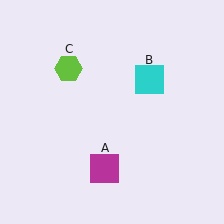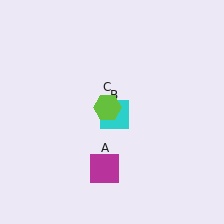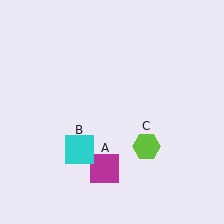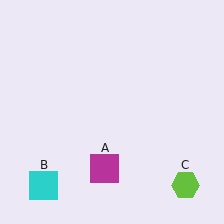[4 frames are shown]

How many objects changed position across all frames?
2 objects changed position: cyan square (object B), lime hexagon (object C).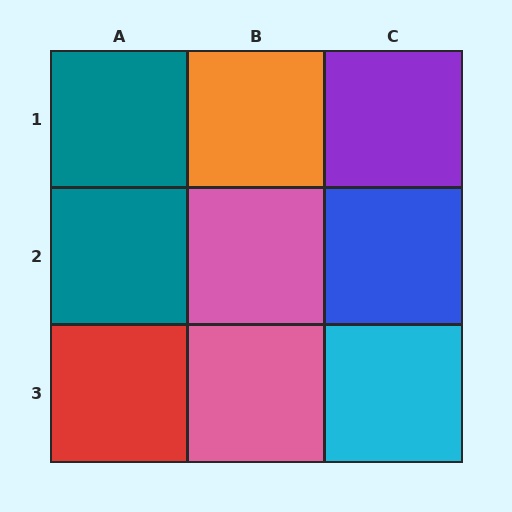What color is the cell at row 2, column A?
Teal.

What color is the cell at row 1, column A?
Teal.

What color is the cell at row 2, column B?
Pink.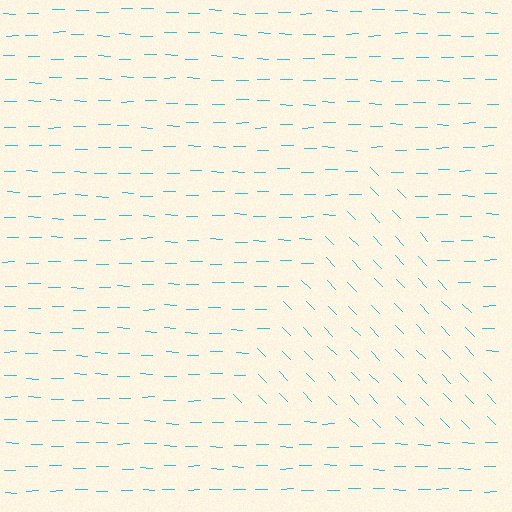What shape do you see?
I see a triangle.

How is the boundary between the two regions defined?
The boundary is defined purely by a change in line orientation (approximately 45 degrees difference). All lines are the same color and thickness.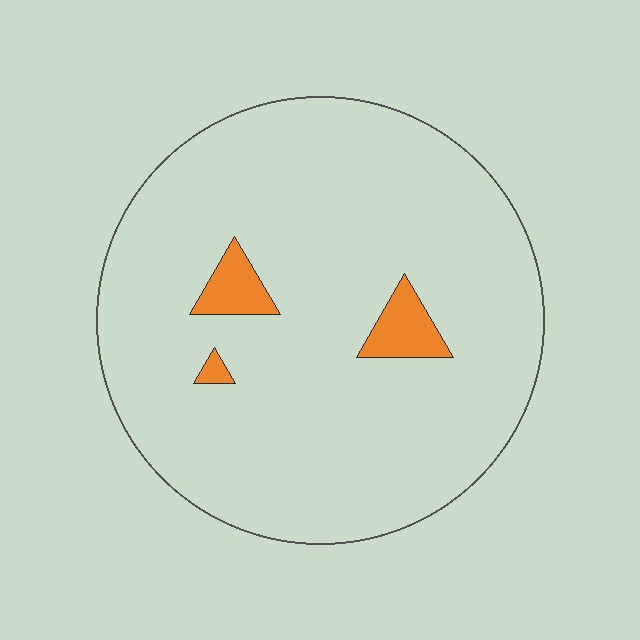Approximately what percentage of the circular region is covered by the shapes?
Approximately 5%.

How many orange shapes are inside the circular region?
3.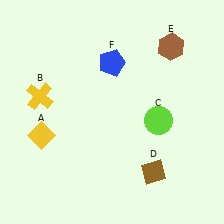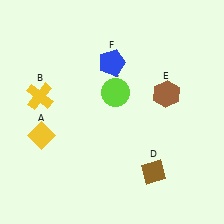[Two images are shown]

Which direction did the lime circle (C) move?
The lime circle (C) moved left.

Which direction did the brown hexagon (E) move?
The brown hexagon (E) moved down.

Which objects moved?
The objects that moved are: the lime circle (C), the brown hexagon (E).